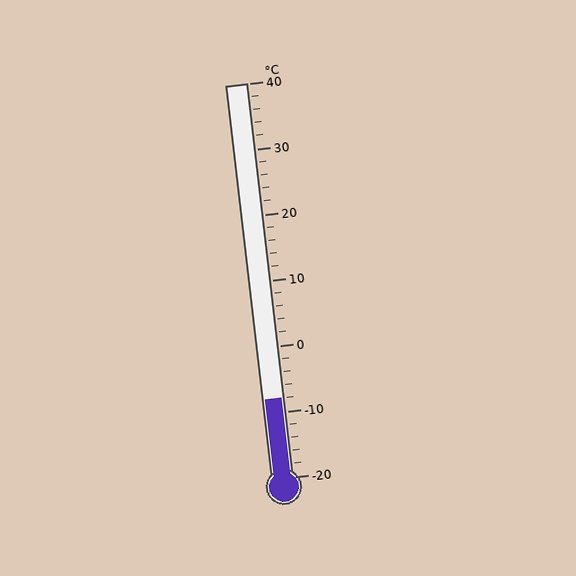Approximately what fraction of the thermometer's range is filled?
The thermometer is filled to approximately 20% of its range.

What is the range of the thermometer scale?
The thermometer scale ranges from -20°C to 40°C.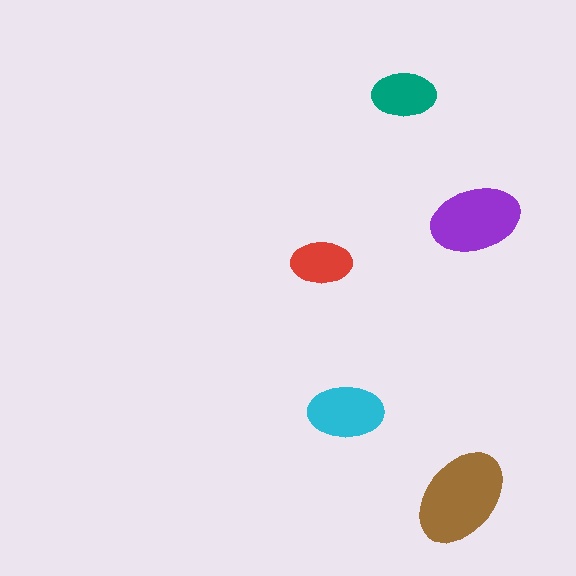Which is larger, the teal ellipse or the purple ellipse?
The purple one.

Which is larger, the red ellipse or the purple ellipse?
The purple one.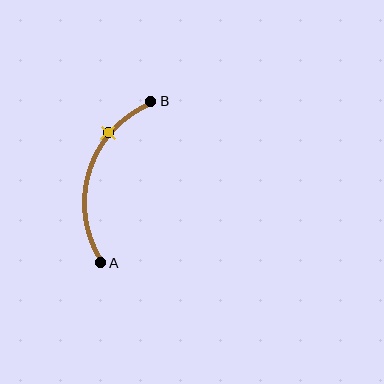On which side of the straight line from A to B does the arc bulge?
The arc bulges to the left of the straight line connecting A and B.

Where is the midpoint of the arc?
The arc midpoint is the point on the curve farthest from the straight line joining A and B. It sits to the left of that line.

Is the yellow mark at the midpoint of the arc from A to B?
No. The yellow mark lies on the arc but is closer to endpoint B. The arc midpoint would be at the point on the curve equidistant along the arc from both A and B.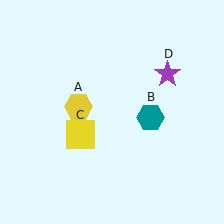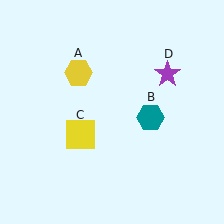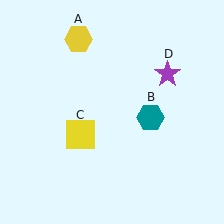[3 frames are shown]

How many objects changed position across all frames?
1 object changed position: yellow hexagon (object A).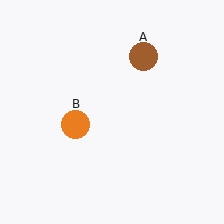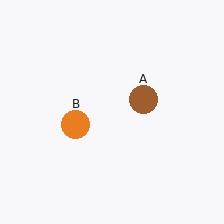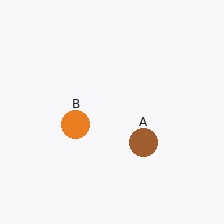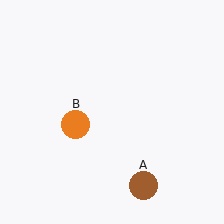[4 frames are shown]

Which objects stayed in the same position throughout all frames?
Orange circle (object B) remained stationary.